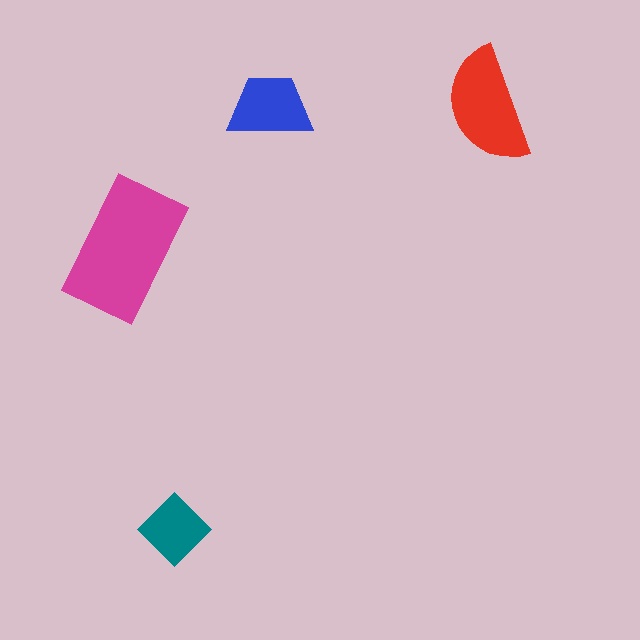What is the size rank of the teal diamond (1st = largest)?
4th.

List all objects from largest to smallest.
The magenta rectangle, the red semicircle, the blue trapezoid, the teal diamond.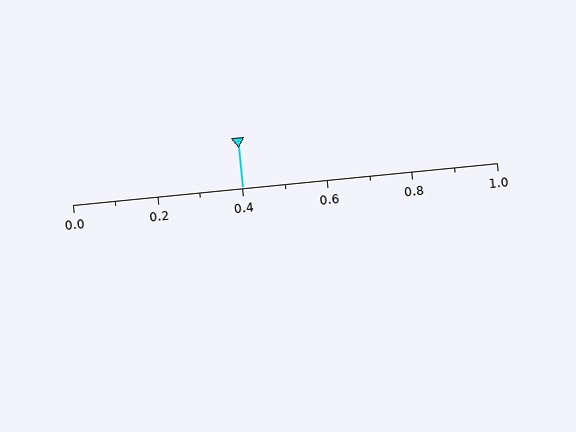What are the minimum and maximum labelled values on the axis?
The axis runs from 0.0 to 1.0.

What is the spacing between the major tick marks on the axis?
The major ticks are spaced 0.2 apart.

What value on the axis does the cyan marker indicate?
The marker indicates approximately 0.4.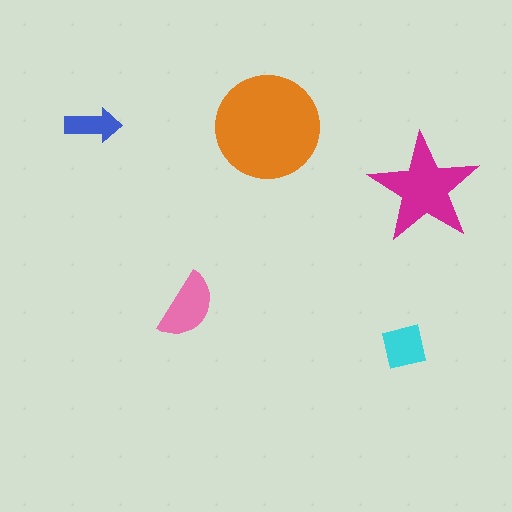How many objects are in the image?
There are 5 objects in the image.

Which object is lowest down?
The cyan square is bottommost.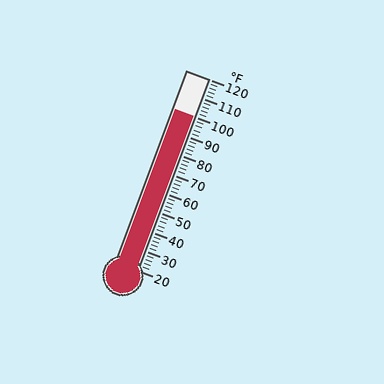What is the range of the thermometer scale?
The thermometer scale ranges from 20°F to 120°F.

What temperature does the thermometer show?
The thermometer shows approximately 100°F.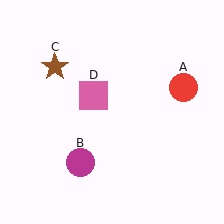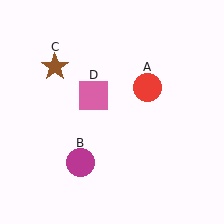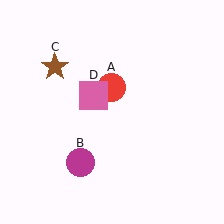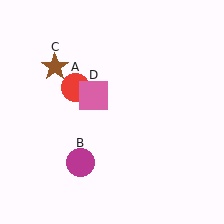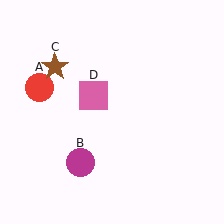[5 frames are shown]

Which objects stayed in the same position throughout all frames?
Magenta circle (object B) and brown star (object C) and pink square (object D) remained stationary.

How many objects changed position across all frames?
1 object changed position: red circle (object A).